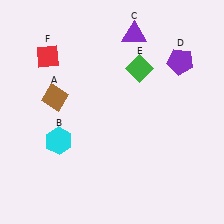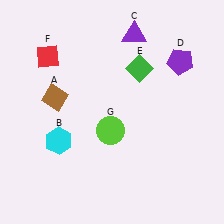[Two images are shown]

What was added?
A lime circle (G) was added in Image 2.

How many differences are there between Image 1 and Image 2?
There is 1 difference between the two images.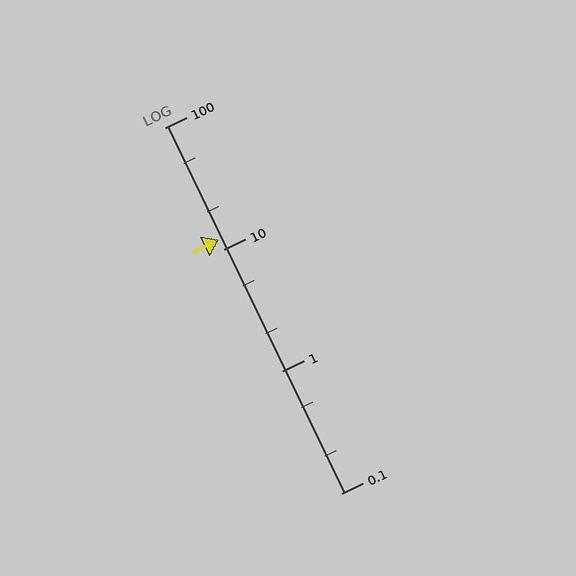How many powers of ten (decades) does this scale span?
The scale spans 3 decades, from 0.1 to 100.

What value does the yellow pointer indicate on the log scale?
The pointer indicates approximately 12.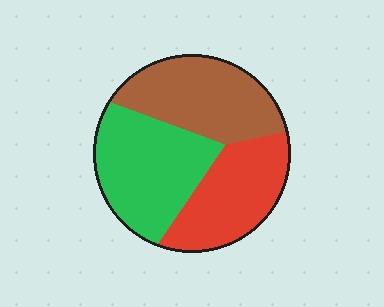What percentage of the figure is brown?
Brown takes up about one third (1/3) of the figure.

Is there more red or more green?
Green.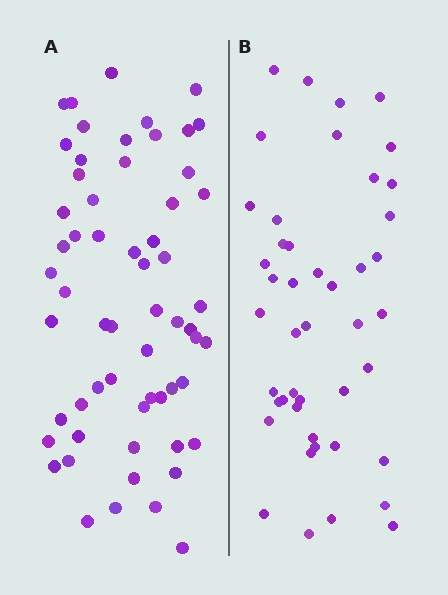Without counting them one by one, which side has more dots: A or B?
Region A (the left region) has more dots.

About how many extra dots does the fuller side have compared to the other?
Region A has approximately 15 more dots than region B.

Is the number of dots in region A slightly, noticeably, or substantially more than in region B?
Region A has noticeably more, but not dramatically so. The ratio is roughly 1.3 to 1.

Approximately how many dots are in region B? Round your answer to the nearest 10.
About 40 dots. (The exact count is 45, which rounds to 40.)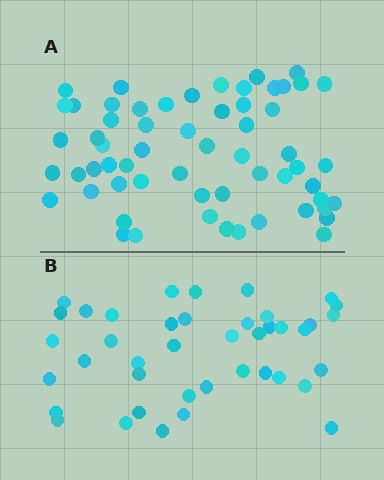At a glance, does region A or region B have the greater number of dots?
Region A (the top region) has more dots.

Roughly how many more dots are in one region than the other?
Region A has approximately 20 more dots than region B.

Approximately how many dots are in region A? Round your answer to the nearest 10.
About 60 dots.